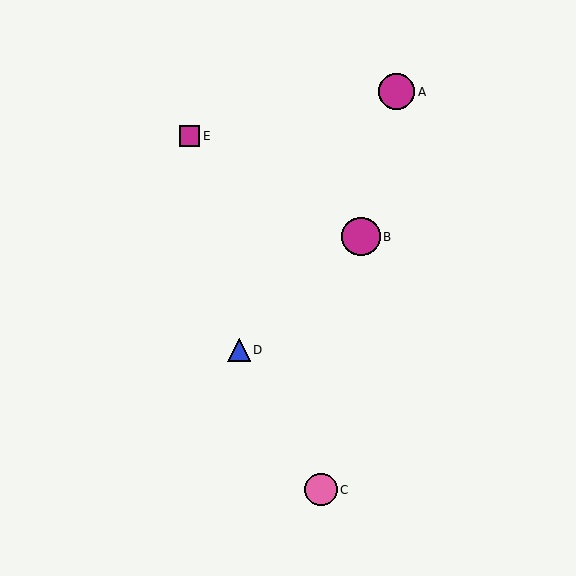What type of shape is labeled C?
Shape C is a pink circle.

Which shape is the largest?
The magenta circle (labeled B) is the largest.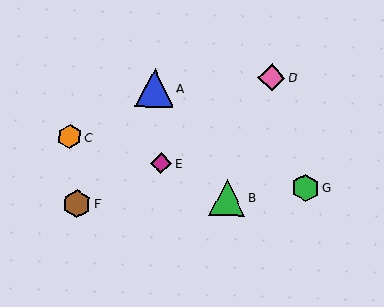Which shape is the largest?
The blue triangle (labeled A) is the largest.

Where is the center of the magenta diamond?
The center of the magenta diamond is at (161, 163).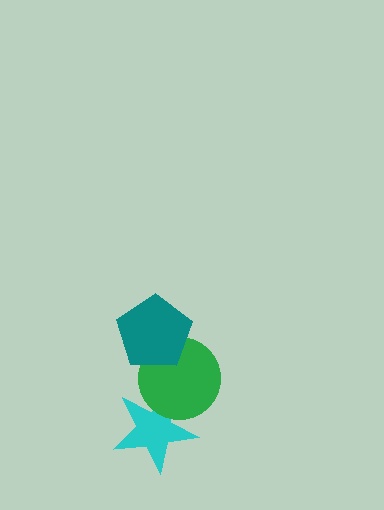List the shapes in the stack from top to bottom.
From top to bottom: the teal pentagon, the green circle, the cyan star.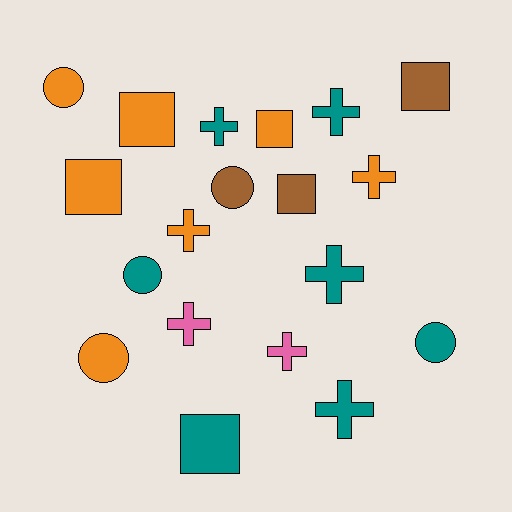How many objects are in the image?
There are 19 objects.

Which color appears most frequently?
Teal, with 7 objects.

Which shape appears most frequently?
Cross, with 8 objects.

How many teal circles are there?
There are 2 teal circles.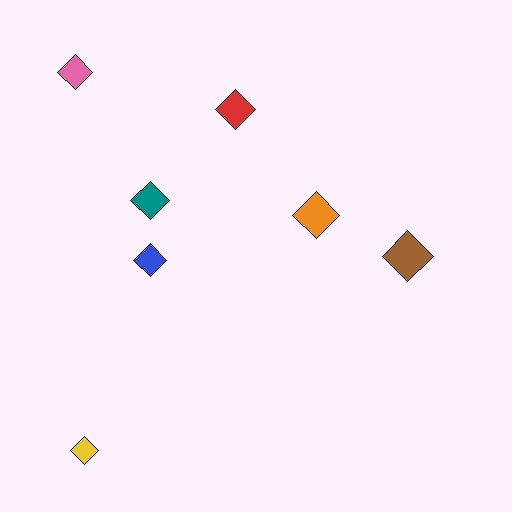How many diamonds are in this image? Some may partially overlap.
There are 7 diamonds.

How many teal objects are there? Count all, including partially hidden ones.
There is 1 teal object.